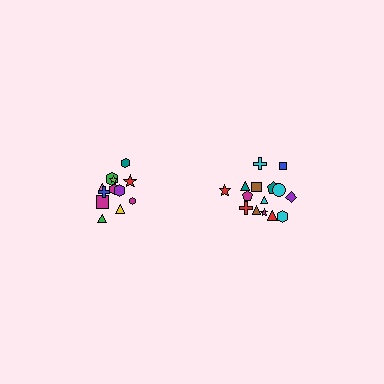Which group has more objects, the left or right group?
The right group.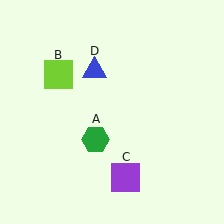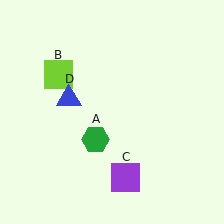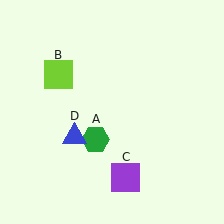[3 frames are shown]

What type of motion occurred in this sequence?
The blue triangle (object D) rotated counterclockwise around the center of the scene.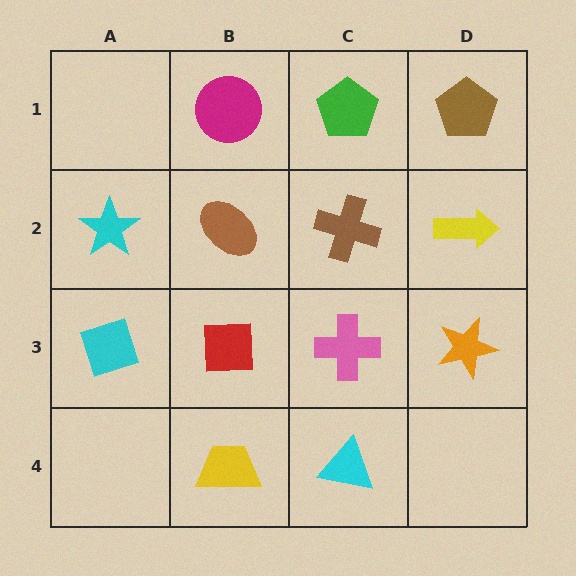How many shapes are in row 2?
4 shapes.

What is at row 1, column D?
A brown pentagon.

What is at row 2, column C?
A brown cross.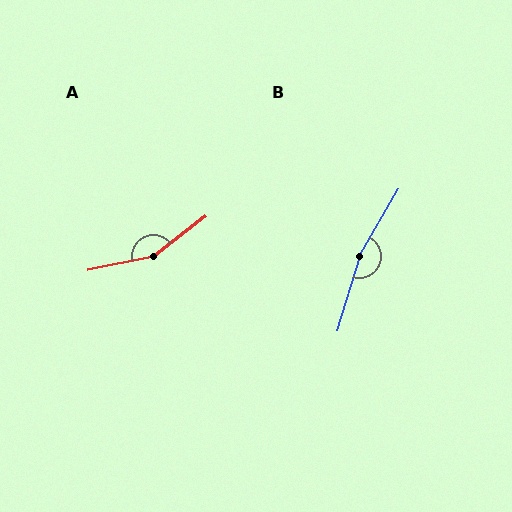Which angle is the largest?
B, at approximately 167 degrees.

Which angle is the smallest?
A, at approximately 154 degrees.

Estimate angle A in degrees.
Approximately 154 degrees.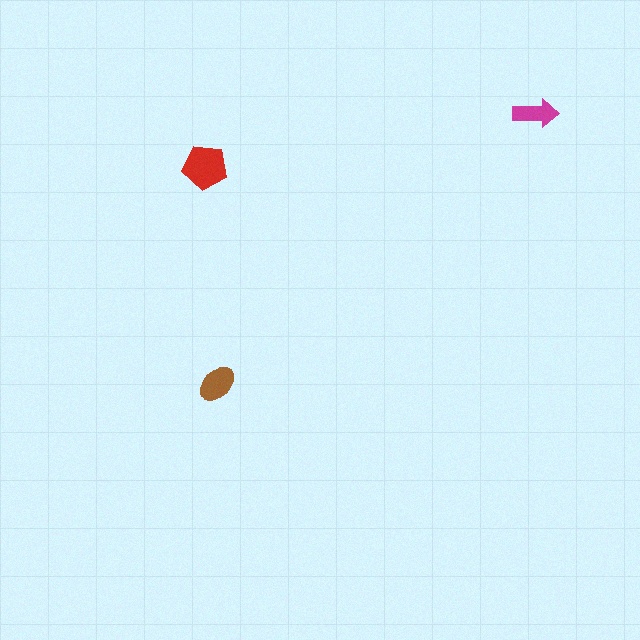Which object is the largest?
The red pentagon.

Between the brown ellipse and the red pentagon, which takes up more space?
The red pentagon.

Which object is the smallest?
The magenta arrow.